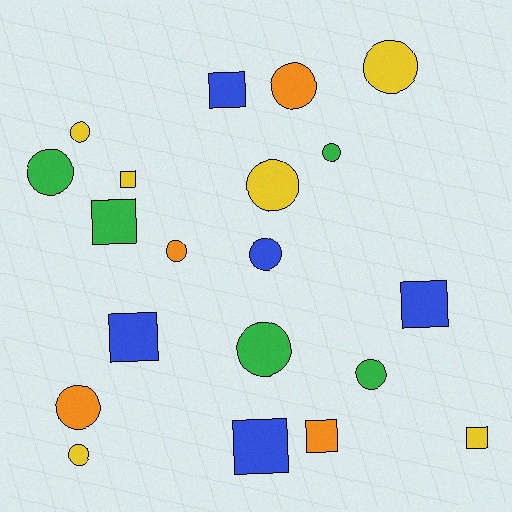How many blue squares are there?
There are 4 blue squares.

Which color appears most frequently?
Yellow, with 6 objects.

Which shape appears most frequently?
Circle, with 12 objects.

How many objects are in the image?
There are 20 objects.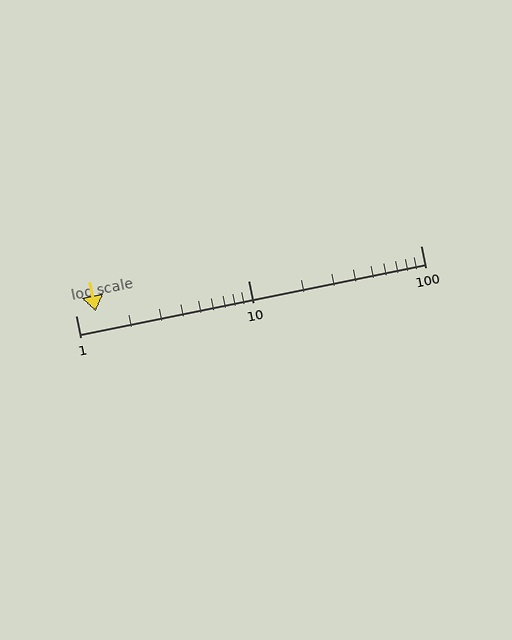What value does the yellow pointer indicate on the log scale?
The pointer indicates approximately 1.3.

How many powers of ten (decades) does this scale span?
The scale spans 2 decades, from 1 to 100.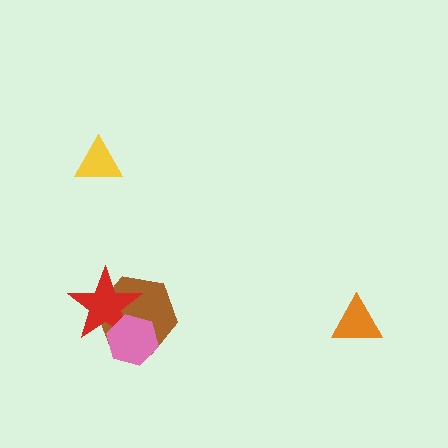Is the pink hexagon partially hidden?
No, no other shape covers it.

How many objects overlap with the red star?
2 objects overlap with the red star.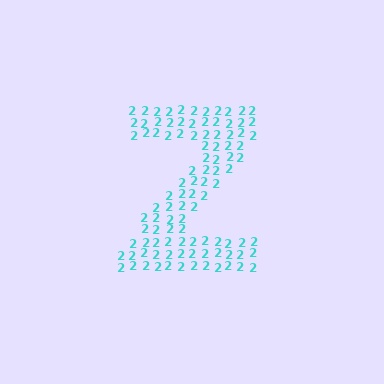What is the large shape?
The large shape is the letter Z.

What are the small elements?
The small elements are digit 2's.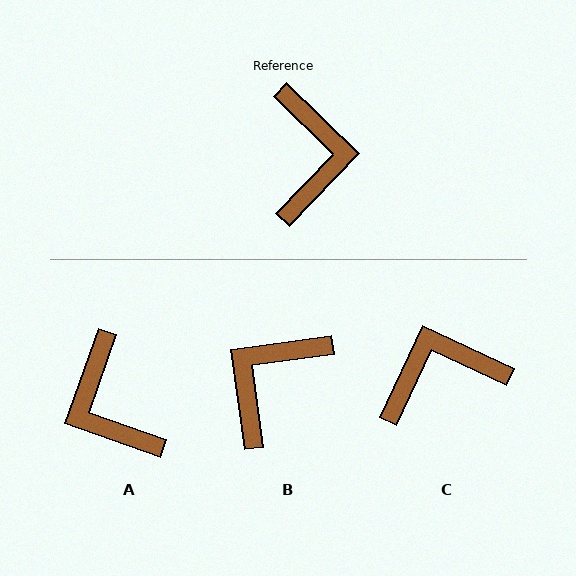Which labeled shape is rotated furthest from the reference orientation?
A, about 155 degrees away.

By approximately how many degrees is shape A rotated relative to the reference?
Approximately 155 degrees clockwise.